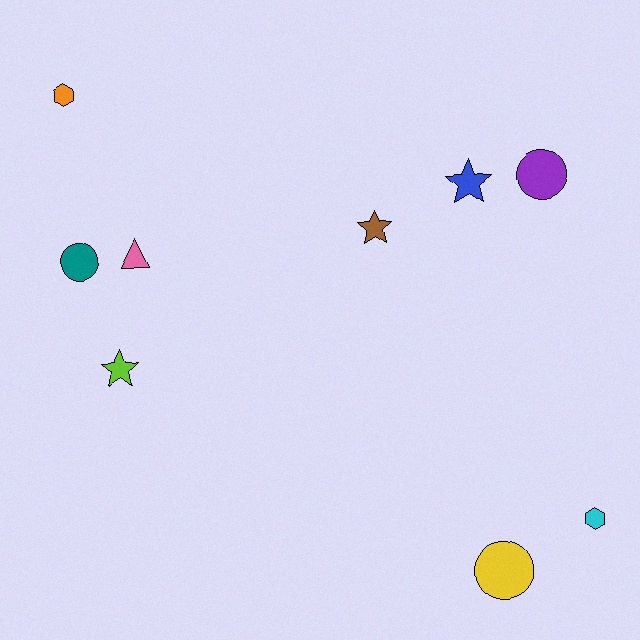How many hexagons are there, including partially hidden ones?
There are 2 hexagons.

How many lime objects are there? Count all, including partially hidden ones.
There is 1 lime object.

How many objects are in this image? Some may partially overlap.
There are 9 objects.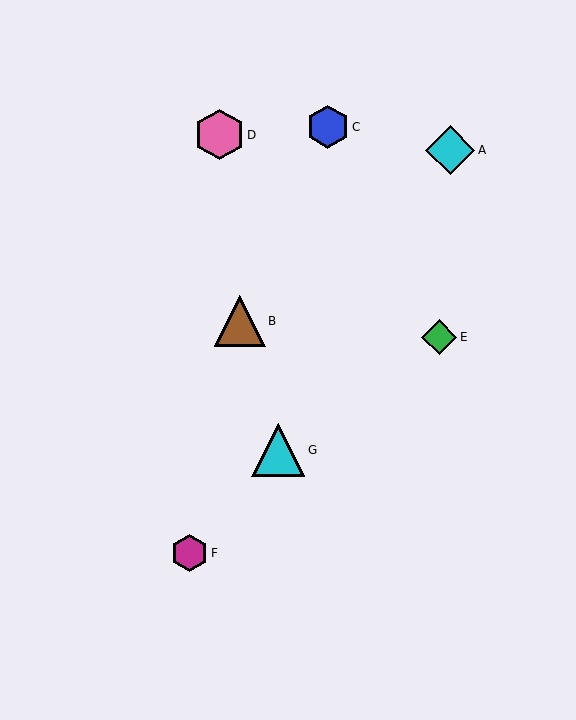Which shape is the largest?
The cyan triangle (labeled G) is the largest.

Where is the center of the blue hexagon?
The center of the blue hexagon is at (328, 127).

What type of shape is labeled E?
Shape E is a green diamond.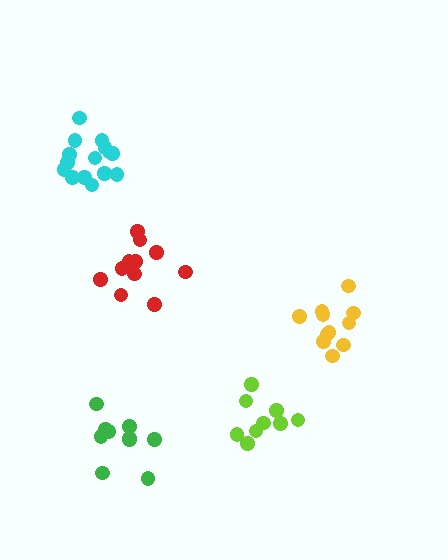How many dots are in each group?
Group 1: 10 dots, Group 2: 10 dots, Group 3: 15 dots, Group 4: 11 dots, Group 5: 11 dots (57 total).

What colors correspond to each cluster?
The clusters are colored: green, lime, cyan, yellow, red.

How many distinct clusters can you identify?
There are 5 distinct clusters.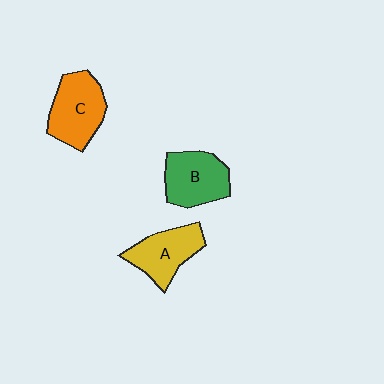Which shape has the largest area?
Shape C (orange).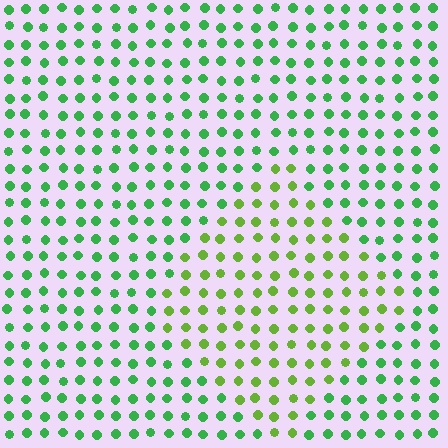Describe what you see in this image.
The image is filled with small green elements in a uniform arrangement. A diamond-shaped region is visible where the elements are tinted to a slightly different hue, forming a subtle color boundary.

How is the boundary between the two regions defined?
The boundary is defined purely by a slight shift in hue (about 34 degrees). Spacing, size, and orientation are identical on both sides.